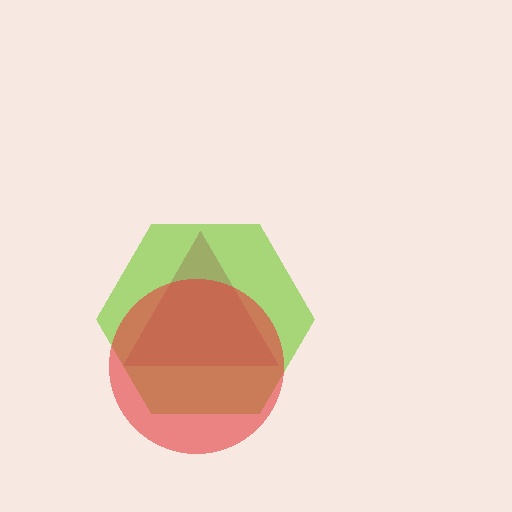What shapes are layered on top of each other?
The layered shapes are: a magenta triangle, a lime hexagon, a red circle.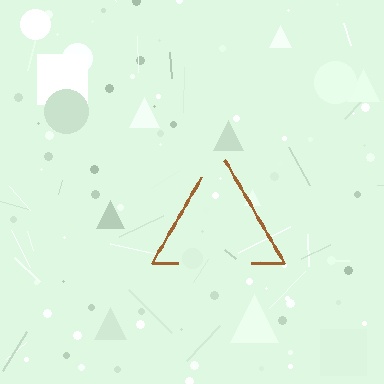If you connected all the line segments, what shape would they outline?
They would outline a triangle.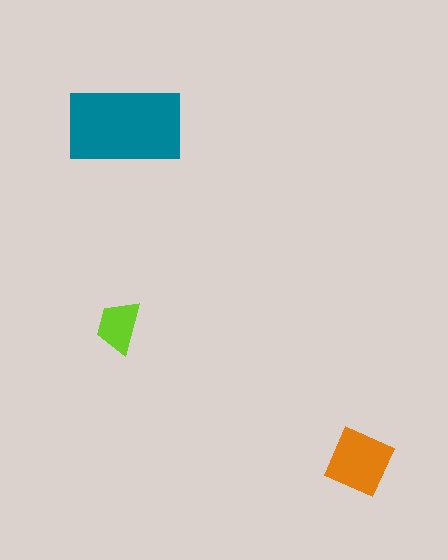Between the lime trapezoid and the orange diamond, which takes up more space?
The orange diamond.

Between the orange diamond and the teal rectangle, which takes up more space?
The teal rectangle.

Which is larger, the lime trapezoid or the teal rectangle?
The teal rectangle.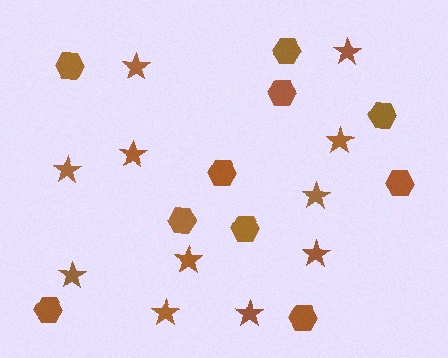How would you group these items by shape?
There are 2 groups: one group of hexagons (10) and one group of stars (11).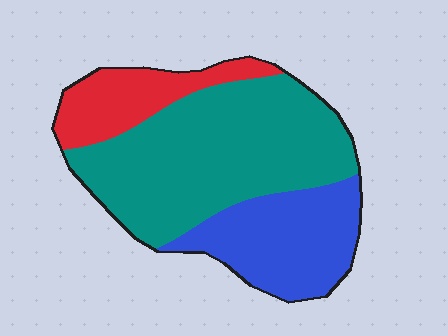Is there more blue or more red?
Blue.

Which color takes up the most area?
Teal, at roughly 55%.